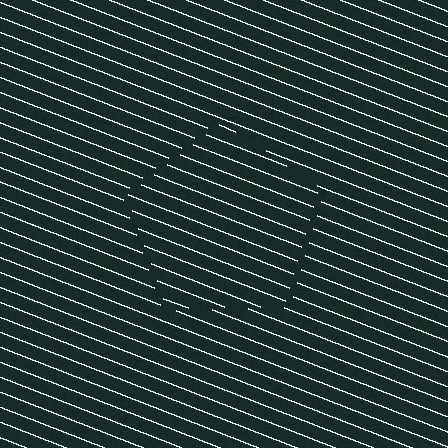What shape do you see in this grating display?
An illusory pentagon. The interior of the shape contains the same grating, shifted by half a period — the contour is defined by the phase discontinuity where line-ends from the inner and outer gratings abut.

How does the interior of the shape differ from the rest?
The interior of the shape contains the same grating, shifted by half a period — the contour is defined by the phase discontinuity where line-ends from the inner and outer gratings abut.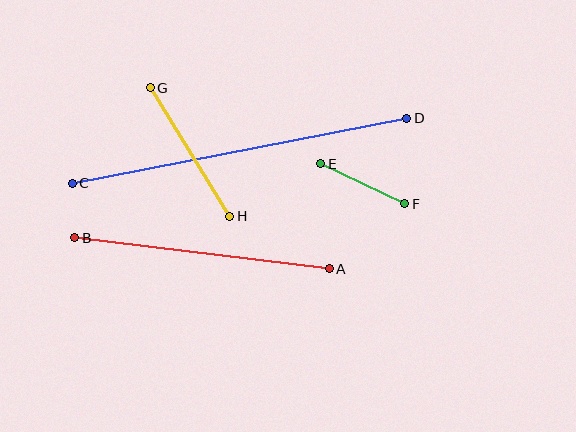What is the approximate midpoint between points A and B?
The midpoint is at approximately (202, 253) pixels.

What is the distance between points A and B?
The distance is approximately 256 pixels.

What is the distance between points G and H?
The distance is approximately 151 pixels.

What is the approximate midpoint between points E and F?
The midpoint is at approximately (363, 184) pixels.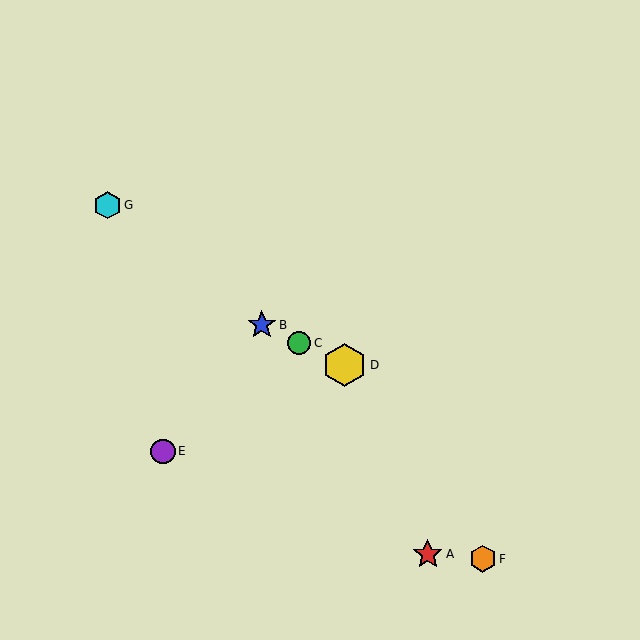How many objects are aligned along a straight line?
3 objects (B, C, D) are aligned along a straight line.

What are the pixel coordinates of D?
Object D is at (345, 365).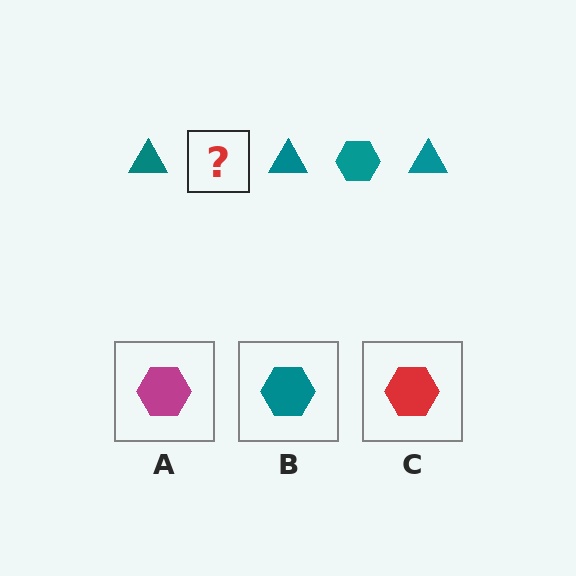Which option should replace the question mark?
Option B.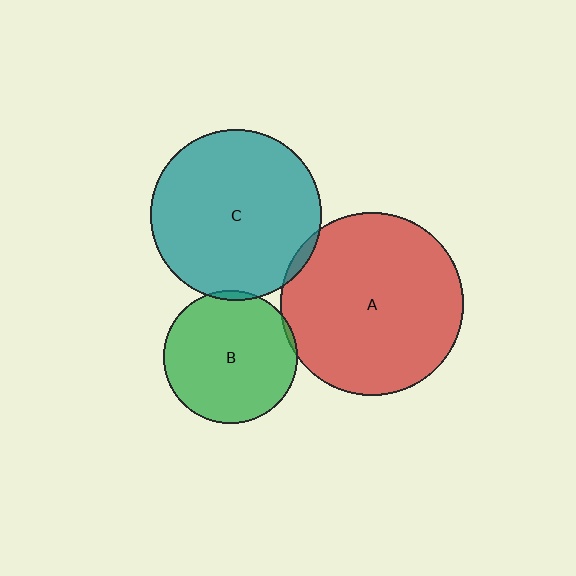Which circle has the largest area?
Circle A (red).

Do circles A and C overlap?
Yes.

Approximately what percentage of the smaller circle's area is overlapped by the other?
Approximately 5%.